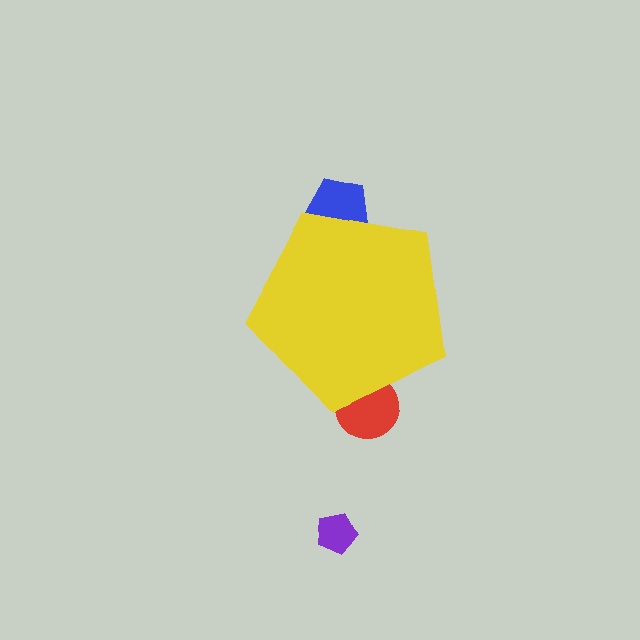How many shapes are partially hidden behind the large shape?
2 shapes are partially hidden.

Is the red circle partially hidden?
Yes, the red circle is partially hidden behind the yellow pentagon.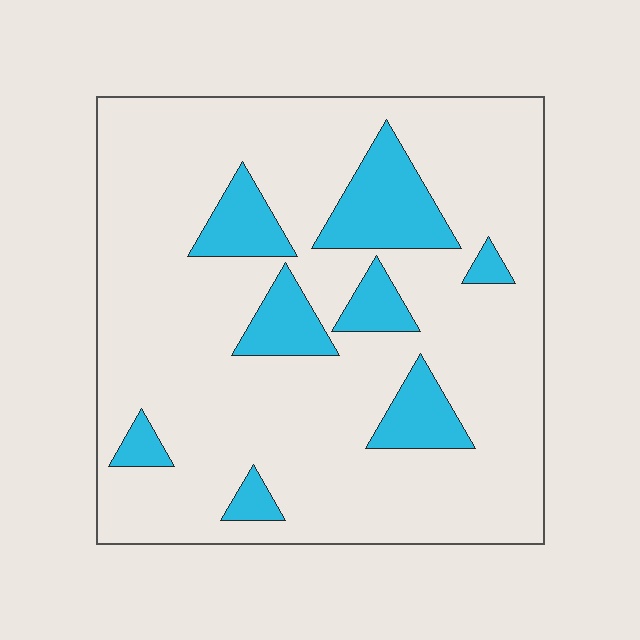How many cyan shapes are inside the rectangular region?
8.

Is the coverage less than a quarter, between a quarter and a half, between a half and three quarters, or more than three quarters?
Less than a quarter.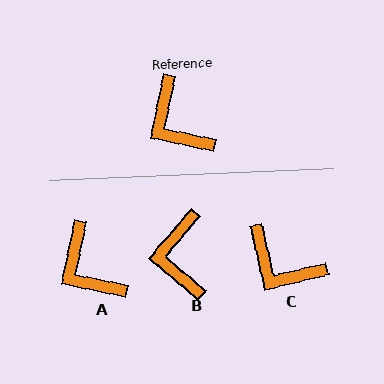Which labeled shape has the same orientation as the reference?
A.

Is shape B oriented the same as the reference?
No, it is off by about 28 degrees.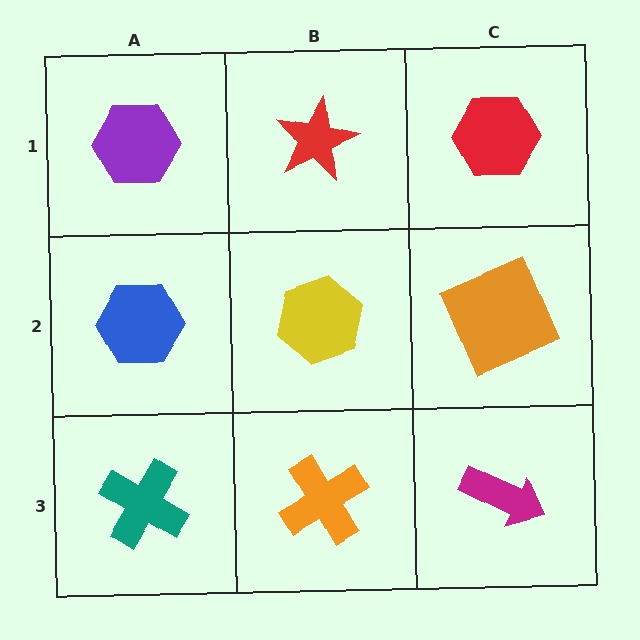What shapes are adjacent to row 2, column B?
A red star (row 1, column B), an orange cross (row 3, column B), a blue hexagon (row 2, column A), an orange square (row 2, column C).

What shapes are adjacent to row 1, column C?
An orange square (row 2, column C), a red star (row 1, column B).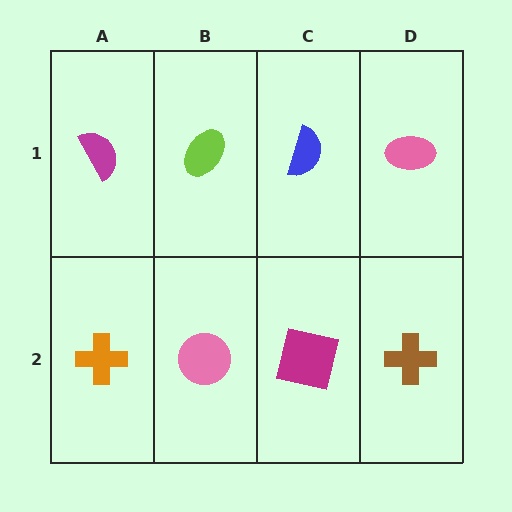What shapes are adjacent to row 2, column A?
A magenta semicircle (row 1, column A), a pink circle (row 2, column B).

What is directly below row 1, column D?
A brown cross.